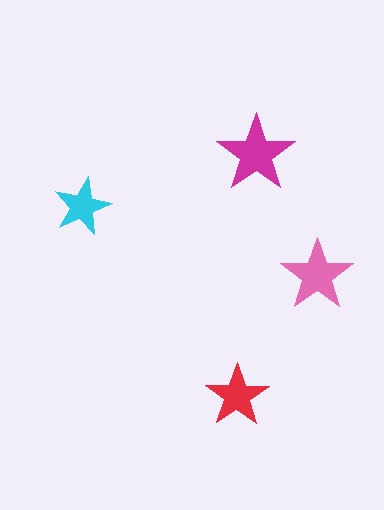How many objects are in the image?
There are 4 objects in the image.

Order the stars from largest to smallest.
the magenta one, the pink one, the red one, the cyan one.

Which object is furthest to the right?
The pink star is rightmost.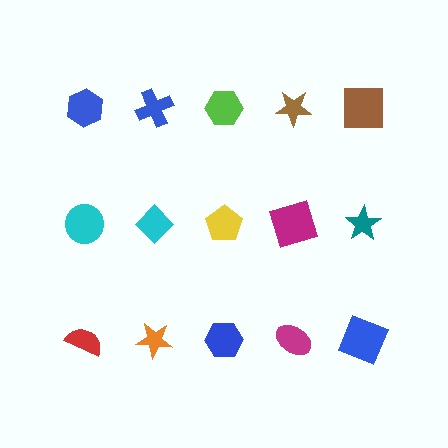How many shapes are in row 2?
5 shapes.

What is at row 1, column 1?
A blue hexagon.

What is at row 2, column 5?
A teal star.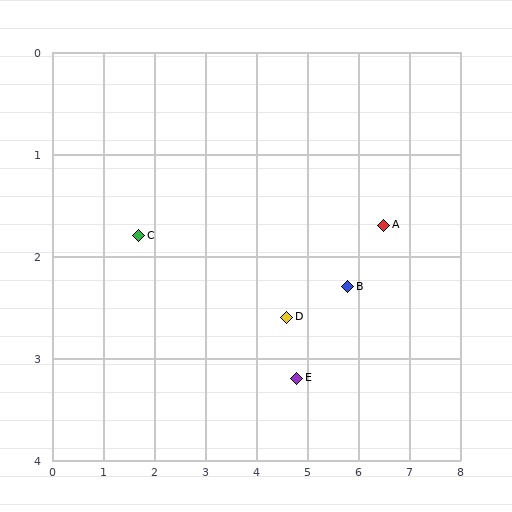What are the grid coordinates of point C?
Point C is at approximately (1.7, 1.8).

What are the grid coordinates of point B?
Point B is at approximately (5.8, 2.3).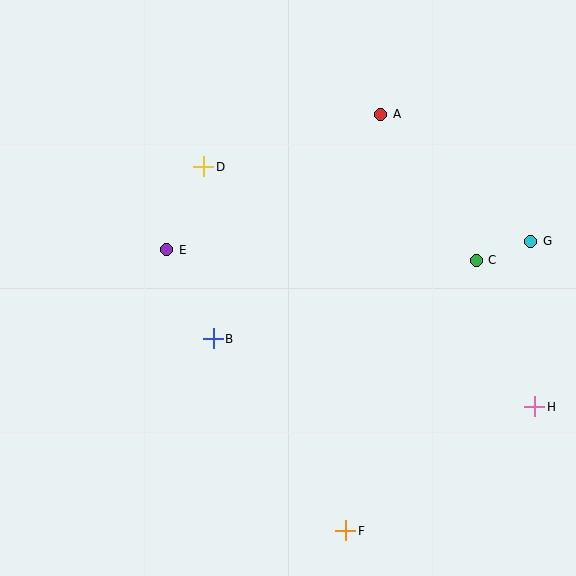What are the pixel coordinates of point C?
Point C is at (476, 260).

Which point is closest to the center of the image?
Point B at (213, 339) is closest to the center.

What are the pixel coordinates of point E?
Point E is at (167, 250).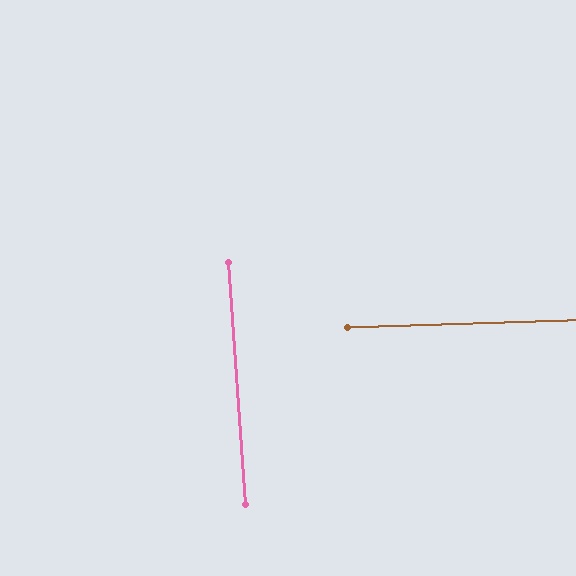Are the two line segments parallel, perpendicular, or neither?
Perpendicular — they meet at approximately 88°.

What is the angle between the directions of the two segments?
Approximately 88 degrees.